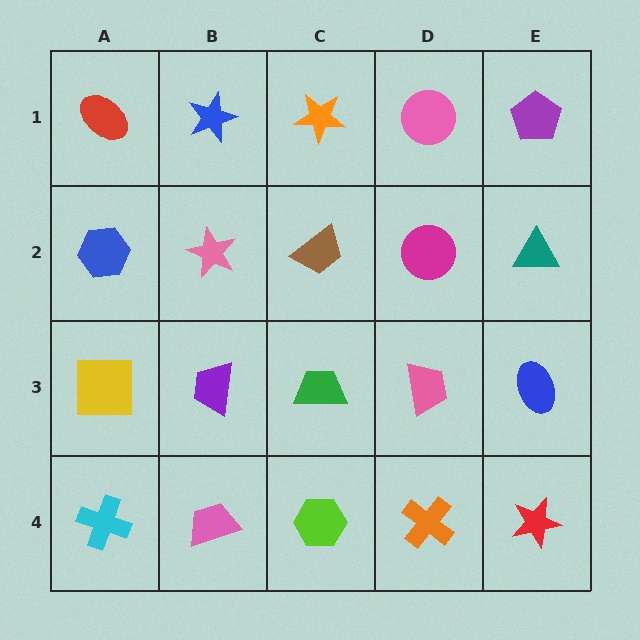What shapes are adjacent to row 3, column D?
A magenta circle (row 2, column D), an orange cross (row 4, column D), a green trapezoid (row 3, column C), a blue ellipse (row 3, column E).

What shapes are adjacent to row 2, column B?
A blue star (row 1, column B), a purple trapezoid (row 3, column B), a blue hexagon (row 2, column A), a brown trapezoid (row 2, column C).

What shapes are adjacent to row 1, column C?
A brown trapezoid (row 2, column C), a blue star (row 1, column B), a pink circle (row 1, column D).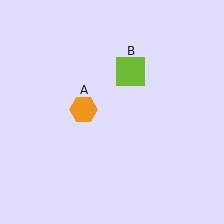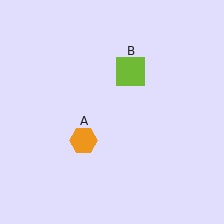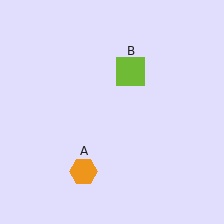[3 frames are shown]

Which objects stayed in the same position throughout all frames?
Lime square (object B) remained stationary.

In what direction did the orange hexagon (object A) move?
The orange hexagon (object A) moved down.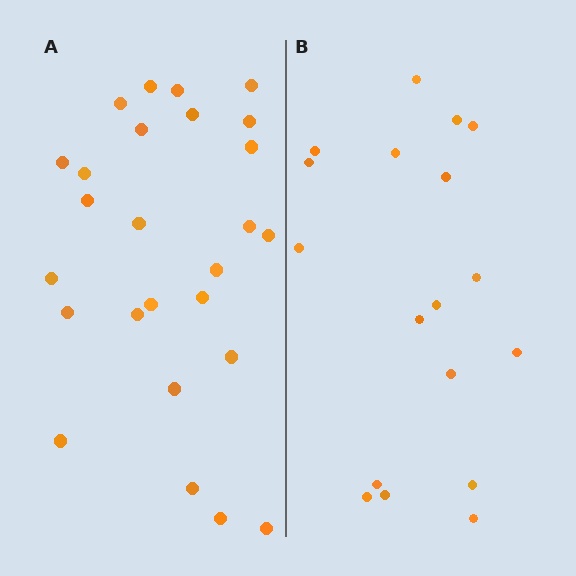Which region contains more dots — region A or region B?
Region A (the left region) has more dots.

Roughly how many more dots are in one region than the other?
Region A has roughly 8 or so more dots than region B.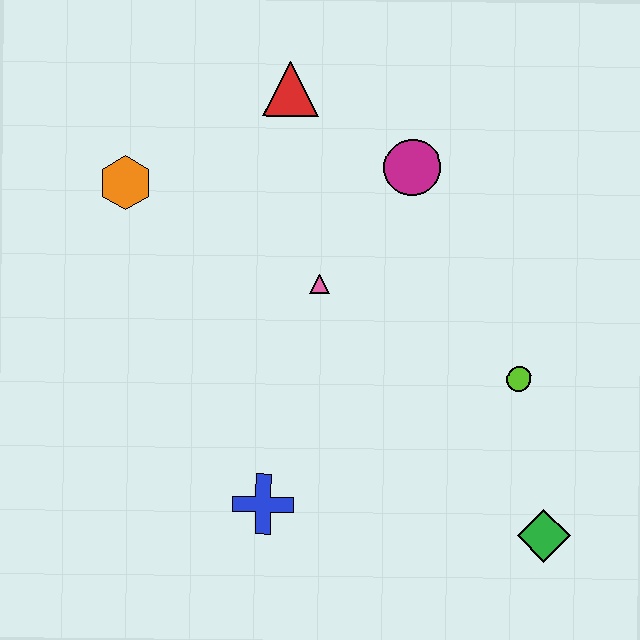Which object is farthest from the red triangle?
The green diamond is farthest from the red triangle.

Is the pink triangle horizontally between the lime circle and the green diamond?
No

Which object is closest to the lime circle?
The green diamond is closest to the lime circle.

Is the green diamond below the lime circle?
Yes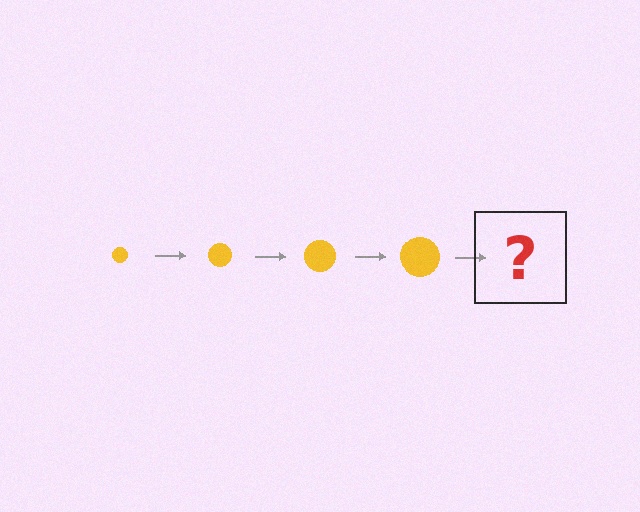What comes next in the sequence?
The next element should be a yellow circle, larger than the previous one.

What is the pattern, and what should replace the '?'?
The pattern is that the circle gets progressively larger each step. The '?' should be a yellow circle, larger than the previous one.